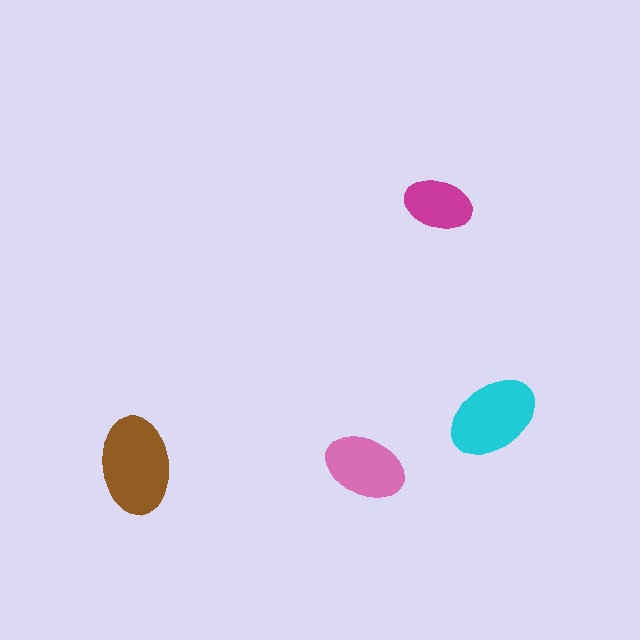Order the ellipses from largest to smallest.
the brown one, the cyan one, the pink one, the magenta one.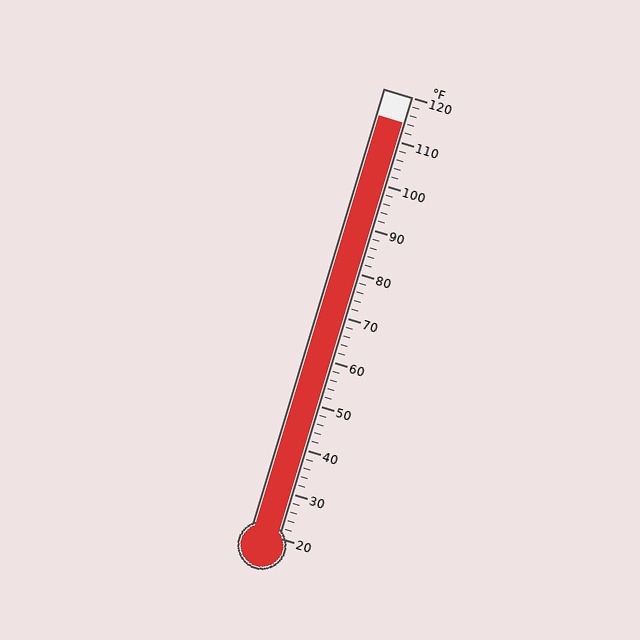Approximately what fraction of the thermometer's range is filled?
The thermometer is filled to approximately 95% of its range.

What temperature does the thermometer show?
The thermometer shows approximately 114°F.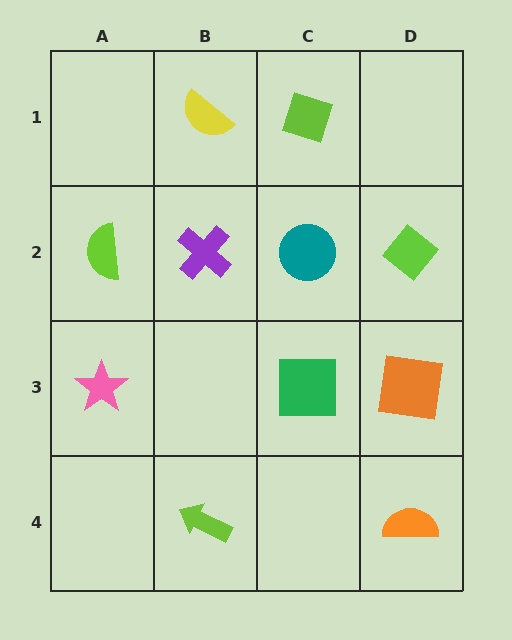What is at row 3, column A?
A pink star.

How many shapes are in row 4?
2 shapes.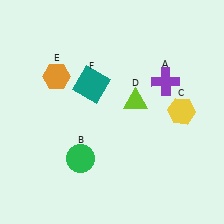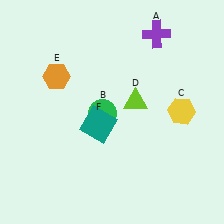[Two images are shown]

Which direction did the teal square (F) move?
The teal square (F) moved down.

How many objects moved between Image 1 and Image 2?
3 objects moved between the two images.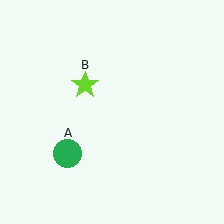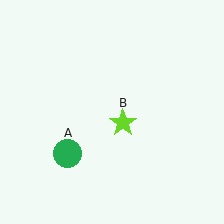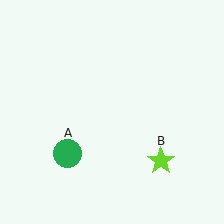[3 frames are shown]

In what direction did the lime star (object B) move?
The lime star (object B) moved down and to the right.